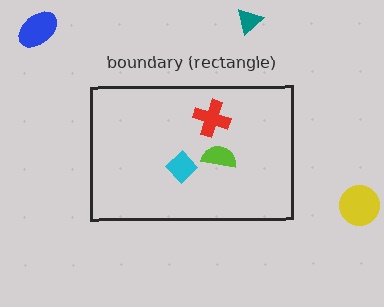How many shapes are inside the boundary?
3 inside, 3 outside.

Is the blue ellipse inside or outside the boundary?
Outside.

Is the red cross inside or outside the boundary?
Inside.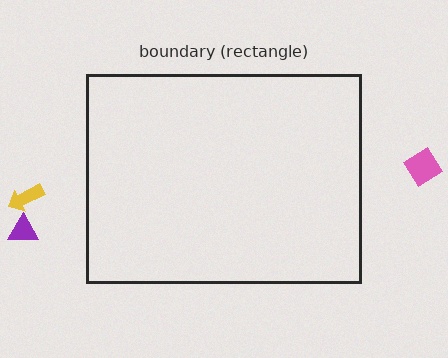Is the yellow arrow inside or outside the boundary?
Outside.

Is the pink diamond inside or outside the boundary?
Outside.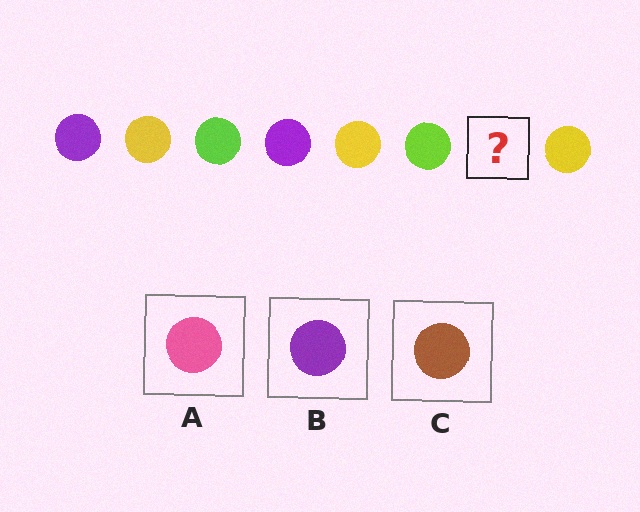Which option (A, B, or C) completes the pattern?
B.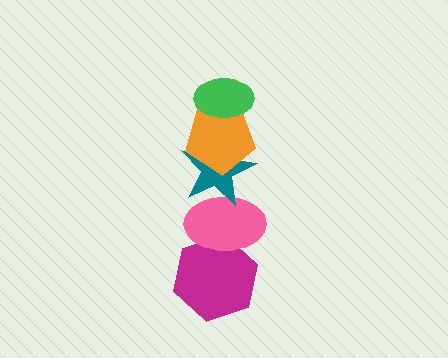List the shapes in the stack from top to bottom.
From top to bottom: the green ellipse, the orange pentagon, the teal star, the pink ellipse, the magenta hexagon.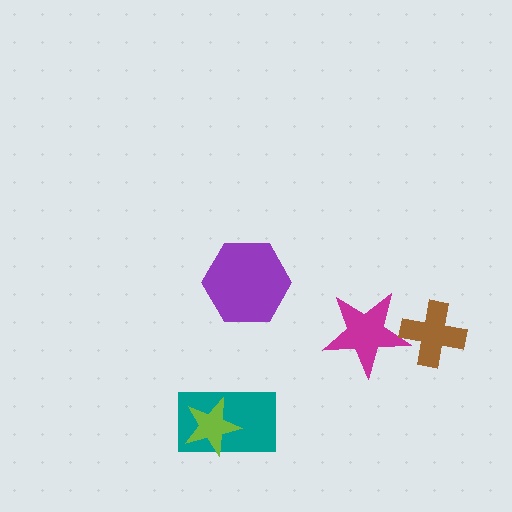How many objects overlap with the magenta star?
1 object overlaps with the magenta star.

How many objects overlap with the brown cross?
1 object overlaps with the brown cross.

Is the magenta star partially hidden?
Yes, it is partially covered by another shape.